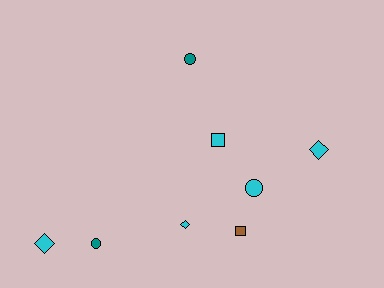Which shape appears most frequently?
Circle, with 3 objects.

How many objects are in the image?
There are 8 objects.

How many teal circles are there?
There are 2 teal circles.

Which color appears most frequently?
Cyan, with 5 objects.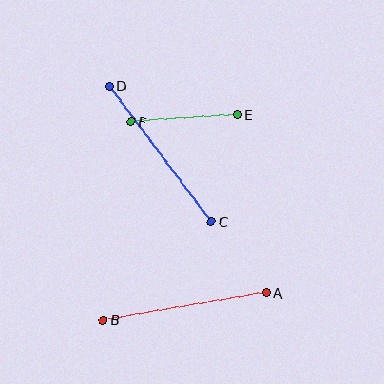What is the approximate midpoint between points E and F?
The midpoint is at approximately (184, 118) pixels.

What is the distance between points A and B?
The distance is approximately 165 pixels.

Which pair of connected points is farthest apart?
Points C and D are farthest apart.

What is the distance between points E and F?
The distance is approximately 106 pixels.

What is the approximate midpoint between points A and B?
The midpoint is at approximately (185, 306) pixels.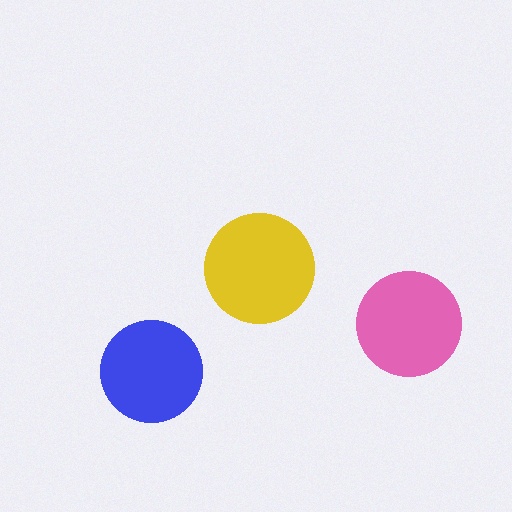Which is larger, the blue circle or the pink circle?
The pink one.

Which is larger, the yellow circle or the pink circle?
The yellow one.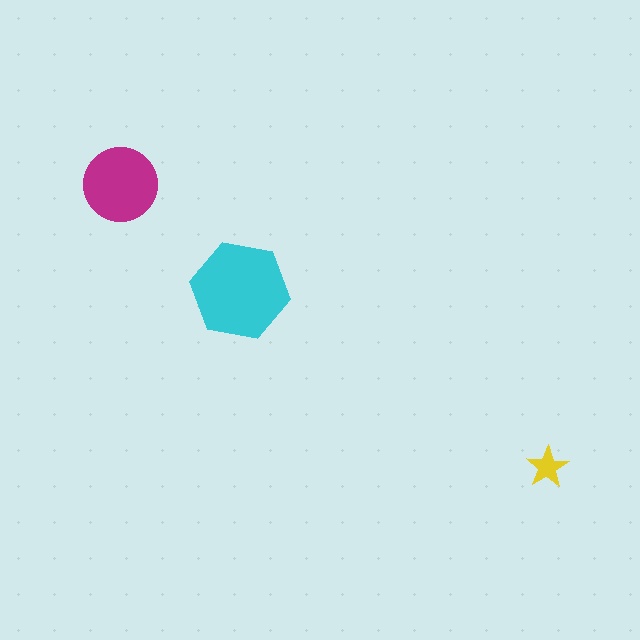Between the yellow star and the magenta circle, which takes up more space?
The magenta circle.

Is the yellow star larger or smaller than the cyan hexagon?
Smaller.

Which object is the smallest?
The yellow star.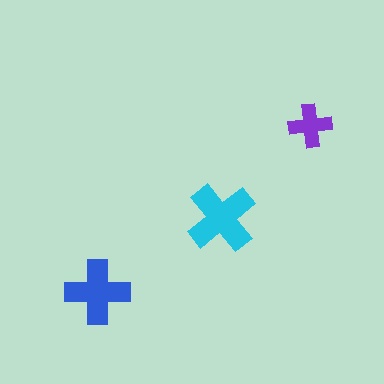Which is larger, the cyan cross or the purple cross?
The cyan one.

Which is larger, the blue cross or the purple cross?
The blue one.